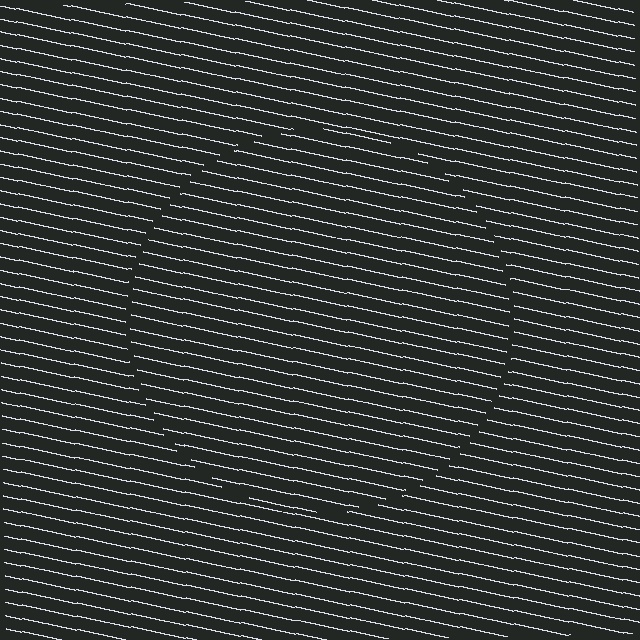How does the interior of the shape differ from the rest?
The interior of the shape contains the same grating, shifted by half a period — the contour is defined by the phase discontinuity where line-ends from the inner and outer gratings abut.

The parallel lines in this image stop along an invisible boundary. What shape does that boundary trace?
An illusory circle. The interior of the shape contains the same grating, shifted by half a period — the contour is defined by the phase discontinuity where line-ends from the inner and outer gratings abut.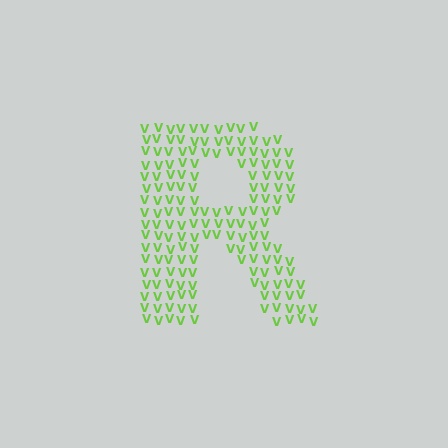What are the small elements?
The small elements are letter V's.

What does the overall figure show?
The overall figure shows the letter R.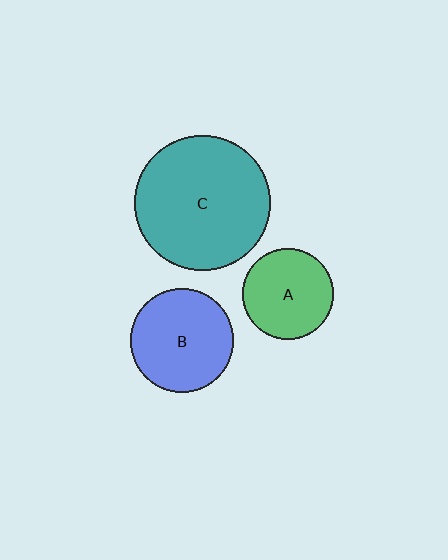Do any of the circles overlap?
No, none of the circles overlap.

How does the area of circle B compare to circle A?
Approximately 1.3 times.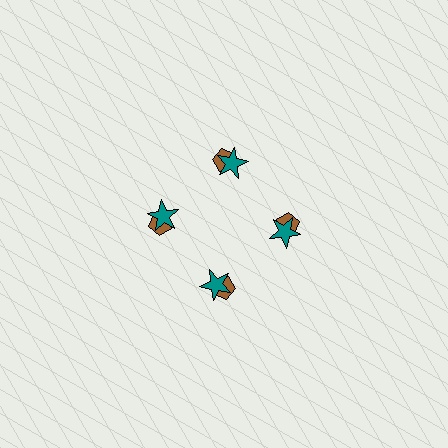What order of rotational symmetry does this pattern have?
This pattern has 4-fold rotational symmetry.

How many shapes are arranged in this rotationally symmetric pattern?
There are 8 shapes, arranged in 4 groups of 2.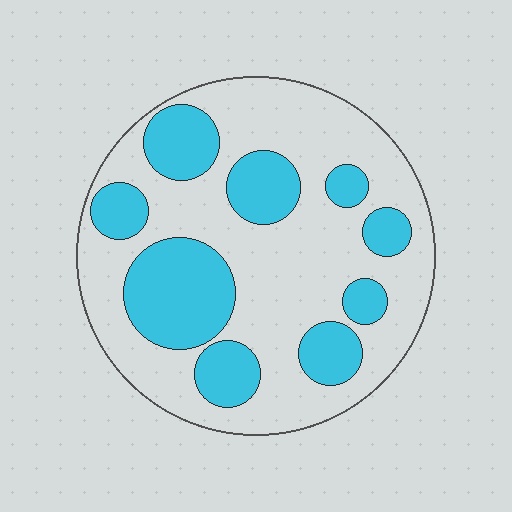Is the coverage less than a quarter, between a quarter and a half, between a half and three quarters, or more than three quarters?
Between a quarter and a half.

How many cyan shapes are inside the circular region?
9.